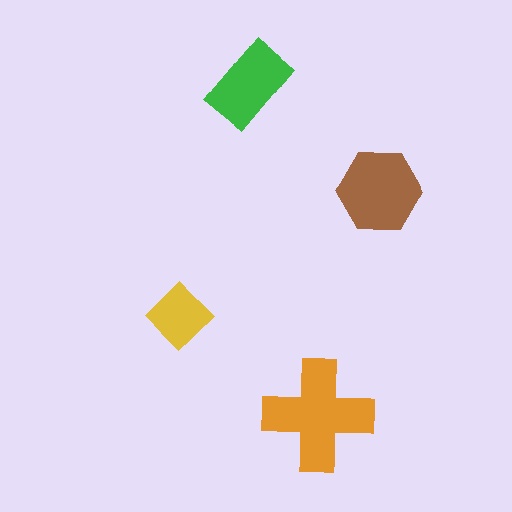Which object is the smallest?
The yellow diamond.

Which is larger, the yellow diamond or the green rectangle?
The green rectangle.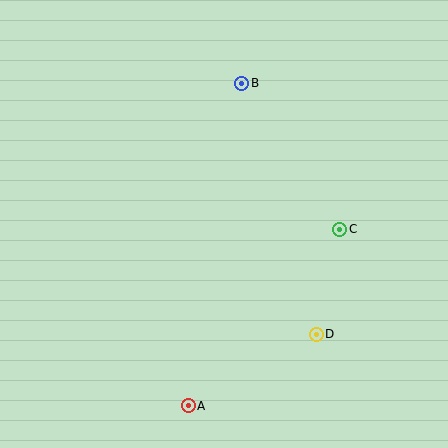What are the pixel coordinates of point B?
Point B is at (242, 83).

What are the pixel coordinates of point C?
Point C is at (340, 229).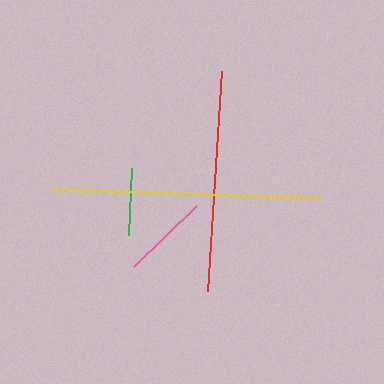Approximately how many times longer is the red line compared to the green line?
The red line is approximately 3.3 times the length of the green line.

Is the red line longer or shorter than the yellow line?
The yellow line is longer than the red line.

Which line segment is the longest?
The yellow line is the longest at approximately 270 pixels.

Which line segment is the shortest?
The green line is the shortest at approximately 67 pixels.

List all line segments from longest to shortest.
From longest to shortest: yellow, red, pink, green.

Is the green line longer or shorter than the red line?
The red line is longer than the green line.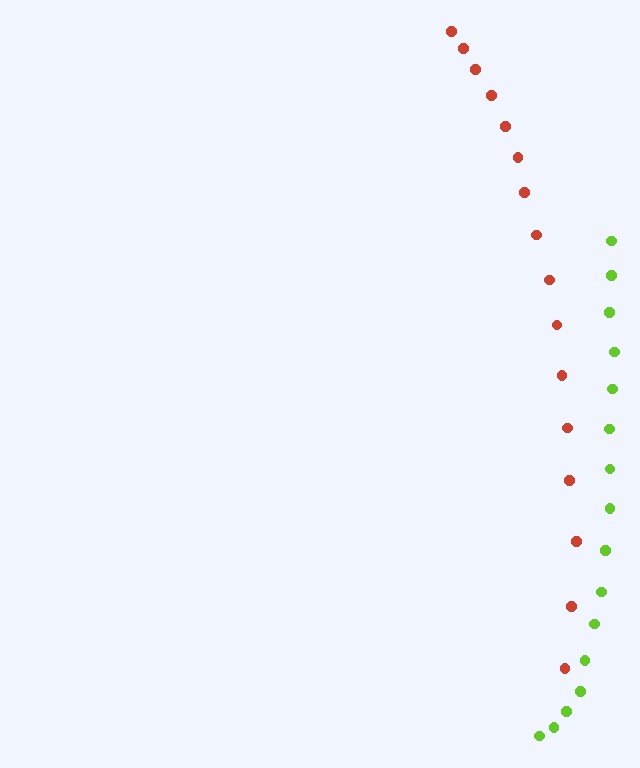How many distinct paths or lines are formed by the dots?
There are 2 distinct paths.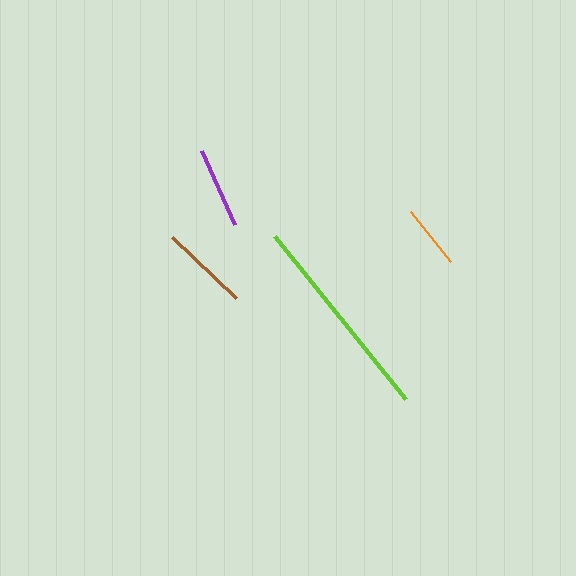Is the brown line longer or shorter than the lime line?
The lime line is longer than the brown line.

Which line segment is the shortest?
The orange line is the shortest at approximately 64 pixels.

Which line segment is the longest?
The lime line is the longest at approximately 209 pixels.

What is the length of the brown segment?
The brown segment is approximately 89 pixels long.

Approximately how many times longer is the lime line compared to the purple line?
The lime line is approximately 2.6 times the length of the purple line.